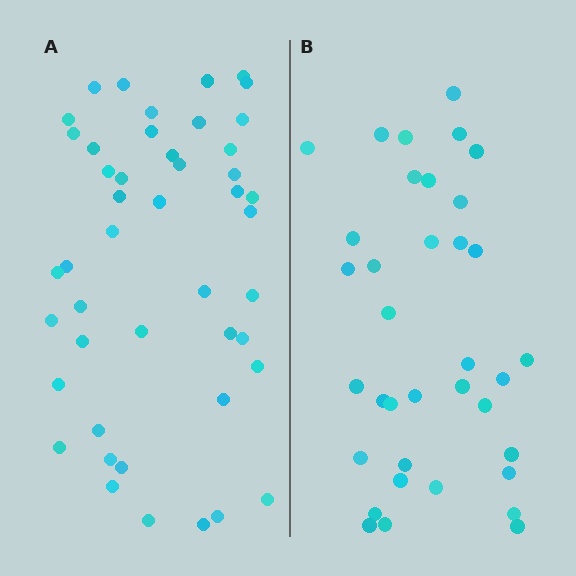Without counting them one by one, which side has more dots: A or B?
Region A (the left region) has more dots.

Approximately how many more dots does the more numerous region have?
Region A has roughly 10 or so more dots than region B.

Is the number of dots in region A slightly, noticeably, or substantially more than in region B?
Region A has noticeably more, but not dramatically so. The ratio is roughly 1.3 to 1.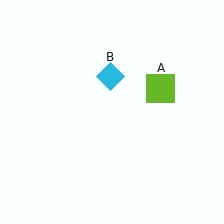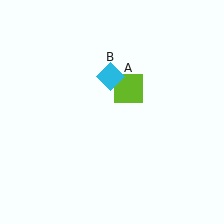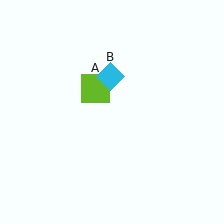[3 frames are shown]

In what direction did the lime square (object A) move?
The lime square (object A) moved left.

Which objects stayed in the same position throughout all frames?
Cyan diamond (object B) remained stationary.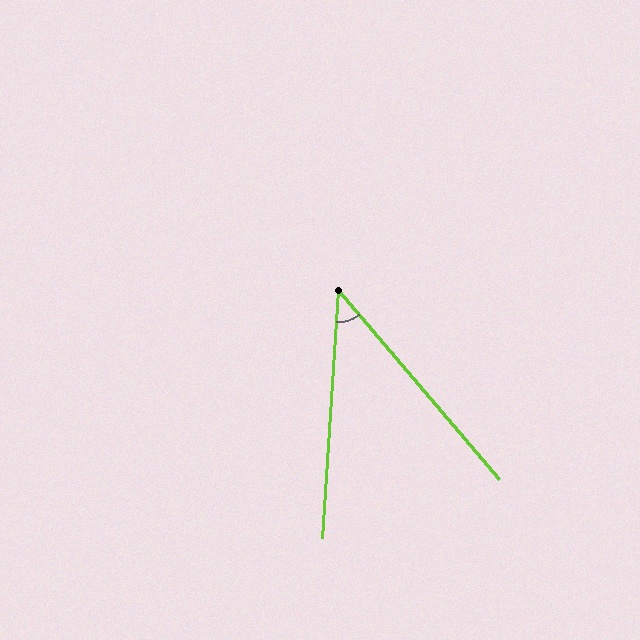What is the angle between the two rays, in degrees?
Approximately 44 degrees.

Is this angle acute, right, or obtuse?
It is acute.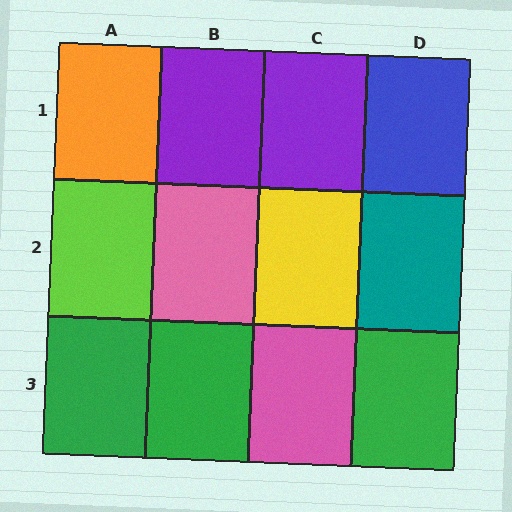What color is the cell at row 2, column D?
Teal.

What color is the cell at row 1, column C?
Purple.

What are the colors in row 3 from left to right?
Green, green, pink, green.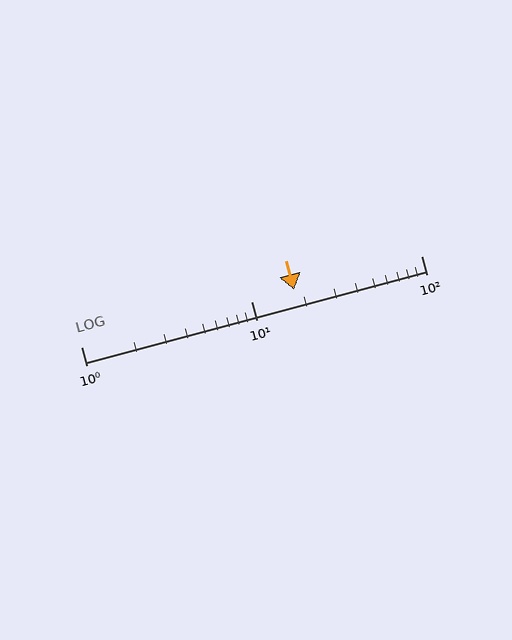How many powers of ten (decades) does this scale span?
The scale spans 2 decades, from 1 to 100.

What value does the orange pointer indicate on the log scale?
The pointer indicates approximately 18.